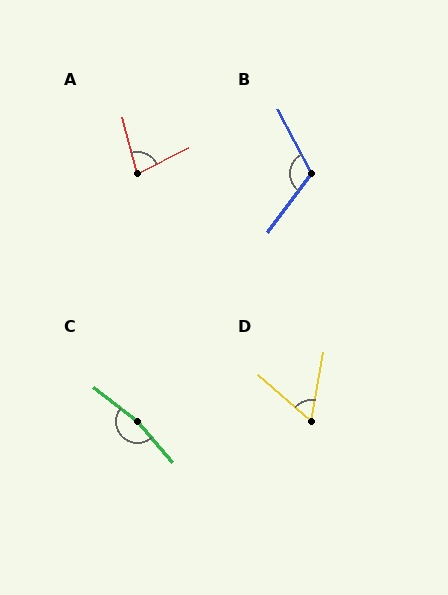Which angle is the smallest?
D, at approximately 59 degrees.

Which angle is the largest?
C, at approximately 169 degrees.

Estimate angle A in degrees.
Approximately 77 degrees.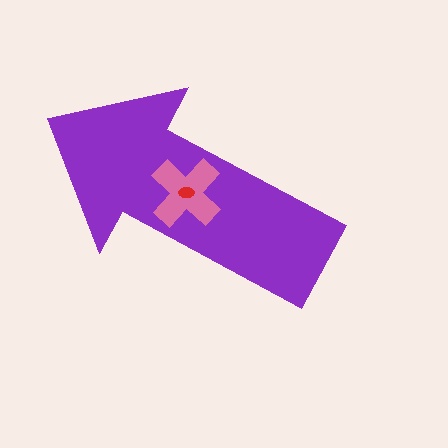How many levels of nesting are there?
3.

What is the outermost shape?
The purple arrow.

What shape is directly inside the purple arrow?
The pink cross.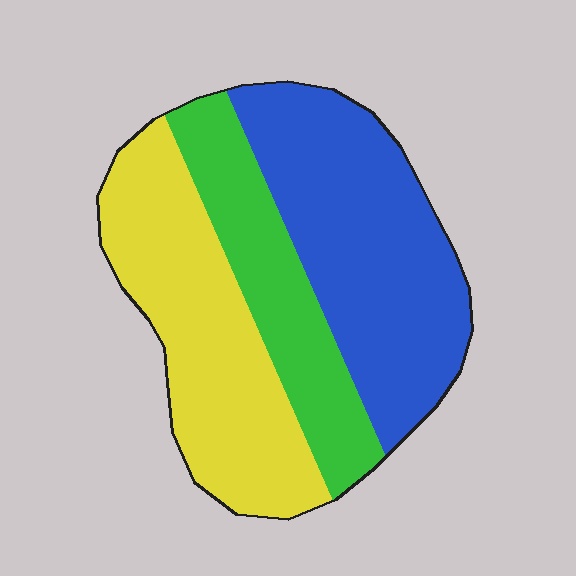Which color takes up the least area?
Green, at roughly 25%.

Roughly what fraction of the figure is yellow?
Yellow covers 36% of the figure.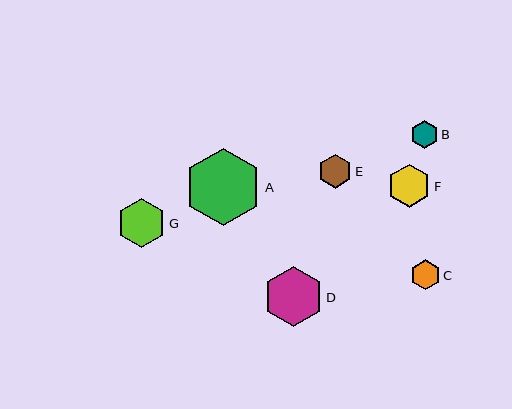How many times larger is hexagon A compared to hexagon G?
Hexagon A is approximately 1.6 times the size of hexagon G.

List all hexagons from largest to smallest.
From largest to smallest: A, D, G, F, E, C, B.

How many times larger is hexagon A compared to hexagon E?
Hexagon A is approximately 2.3 times the size of hexagon E.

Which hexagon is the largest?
Hexagon A is the largest with a size of approximately 77 pixels.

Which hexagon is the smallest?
Hexagon B is the smallest with a size of approximately 28 pixels.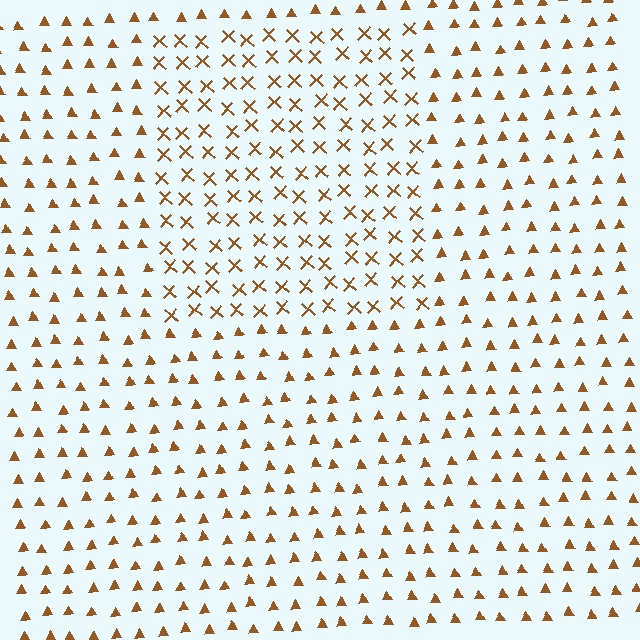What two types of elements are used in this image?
The image uses X marks inside the rectangle region and triangles outside it.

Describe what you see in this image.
The image is filled with small brown elements arranged in a uniform grid. A rectangle-shaped region contains X marks, while the surrounding area contains triangles. The boundary is defined purely by the change in element shape.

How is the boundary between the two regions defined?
The boundary is defined by a change in element shape: X marks inside vs. triangles outside. All elements share the same color and spacing.